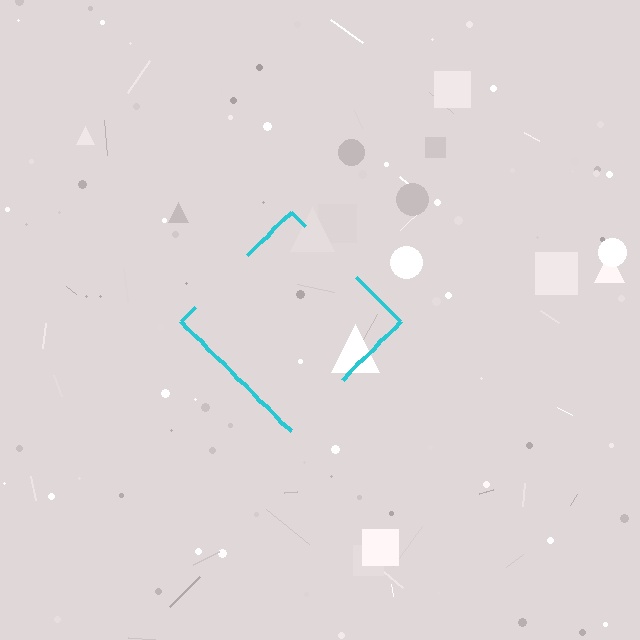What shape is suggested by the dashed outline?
The dashed outline suggests a diamond.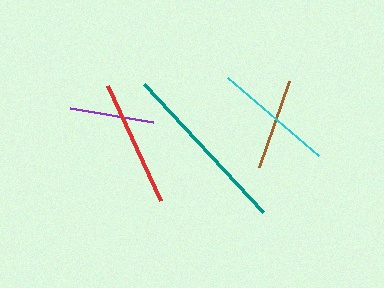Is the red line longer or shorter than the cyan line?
The red line is longer than the cyan line.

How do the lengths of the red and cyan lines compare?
The red and cyan lines are approximately the same length.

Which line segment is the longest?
The teal line is the longest at approximately 175 pixels.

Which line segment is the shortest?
The purple line is the shortest at approximately 84 pixels.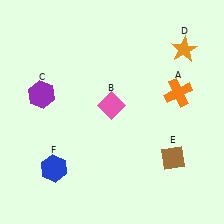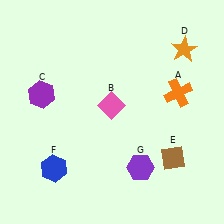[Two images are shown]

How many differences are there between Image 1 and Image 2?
There is 1 difference between the two images.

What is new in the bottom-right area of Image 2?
A purple hexagon (G) was added in the bottom-right area of Image 2.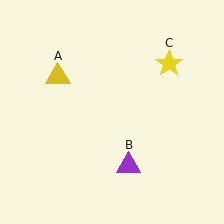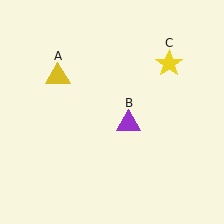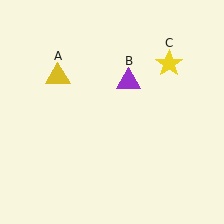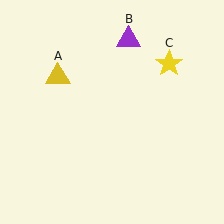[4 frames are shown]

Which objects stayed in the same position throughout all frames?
Yellow triangle (object A) and yellow star (object C) remained stationary.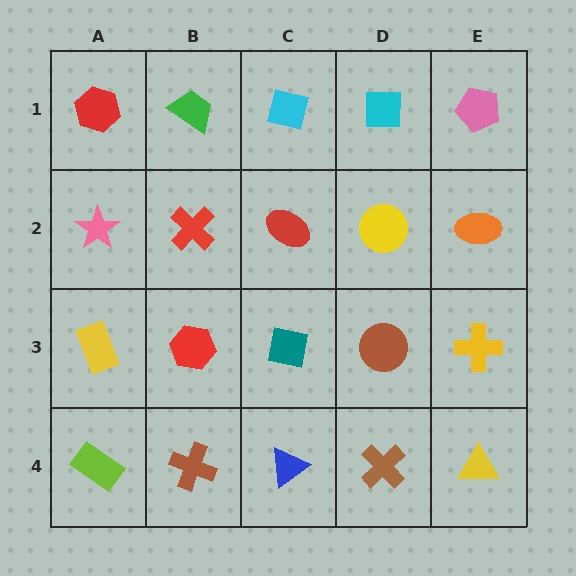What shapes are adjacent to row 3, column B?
A red cross (row 2, column B), a brown cross (row 4, column B), a yellow rectangle (row 3, column A), a teal square (row 3, column C).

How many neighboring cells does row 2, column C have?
4.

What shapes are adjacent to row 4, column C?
A teal square (row 3, column C), a brown cross (row 4, column B), a brown cross (row 4, column D).